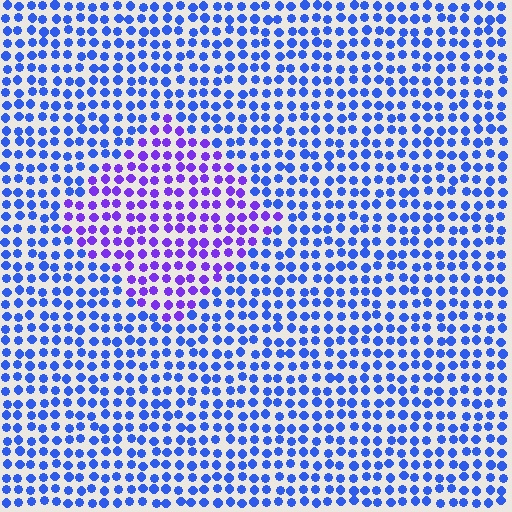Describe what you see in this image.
The image is filled with small blue elements in a uniform arrangement. A diamond-shaped region is visible where the elements are tinted to a slightly different hue, forming a subtle color boundary.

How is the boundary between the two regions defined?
The boundary is defined purely by a slight shift in hue (about 39 degrees). Spacing, size, and orientation are identical on both sides.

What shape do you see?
I see a diamond.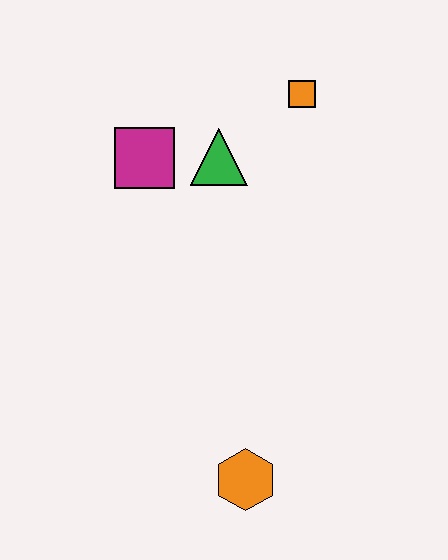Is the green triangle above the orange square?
No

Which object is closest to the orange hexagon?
The green triangle is closest to the orange hexagon.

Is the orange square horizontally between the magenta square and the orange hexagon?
No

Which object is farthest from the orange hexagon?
The orange square is farthest from the orange hexagon.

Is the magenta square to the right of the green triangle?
No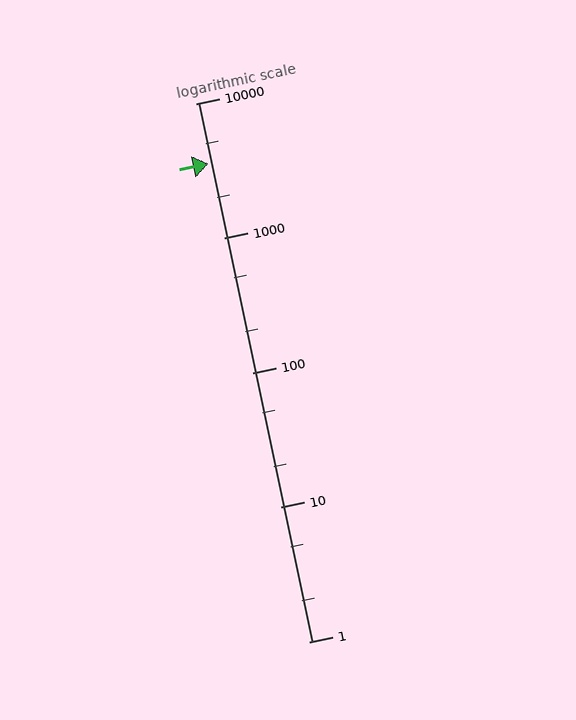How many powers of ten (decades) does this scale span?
The scale spans 4 decades, from 1 to 10000.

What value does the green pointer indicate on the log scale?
The pointer indicates approximately 3600.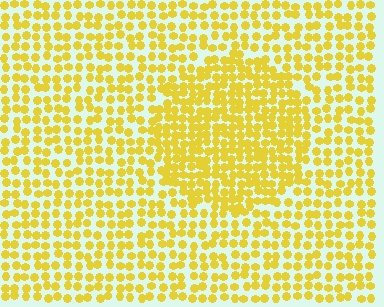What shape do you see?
I see a circle.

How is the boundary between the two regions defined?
The boundary is defined by a change in element density (approximately 1.6x ratio). All elements are the same color, size, and shape.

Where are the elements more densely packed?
The elements are more densely packed inside the circle boundary.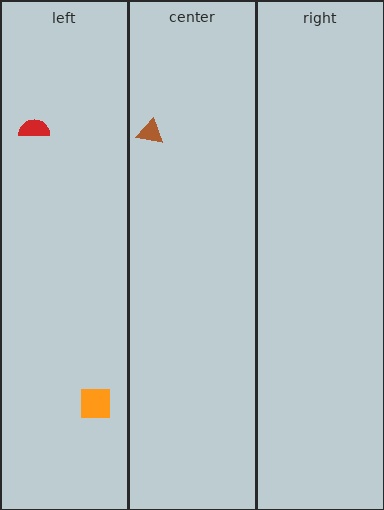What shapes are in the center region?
The brown triangle.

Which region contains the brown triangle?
The center region.